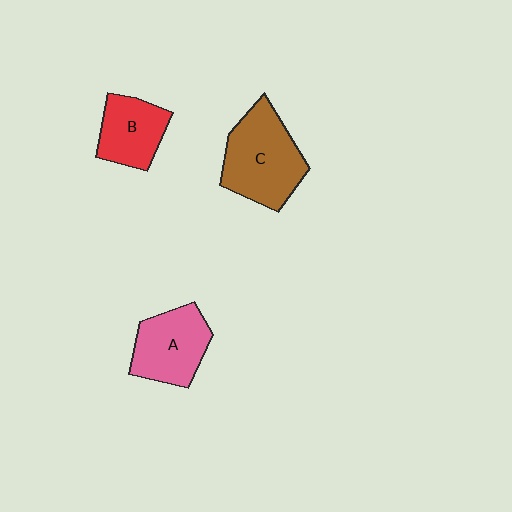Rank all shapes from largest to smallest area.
From largest to smallest: C (brown), A (pink), B (red).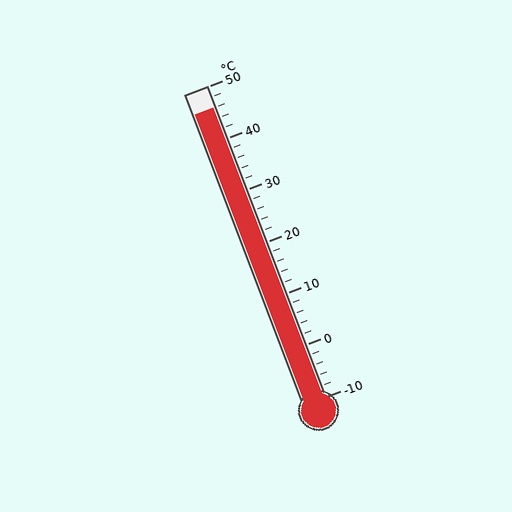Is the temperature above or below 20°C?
The temperature is above 20°C.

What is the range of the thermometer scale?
The thermometer scale ranges from -10°C to 50°C.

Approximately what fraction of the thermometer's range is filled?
The thermometer is filled to approximately 95% of its range.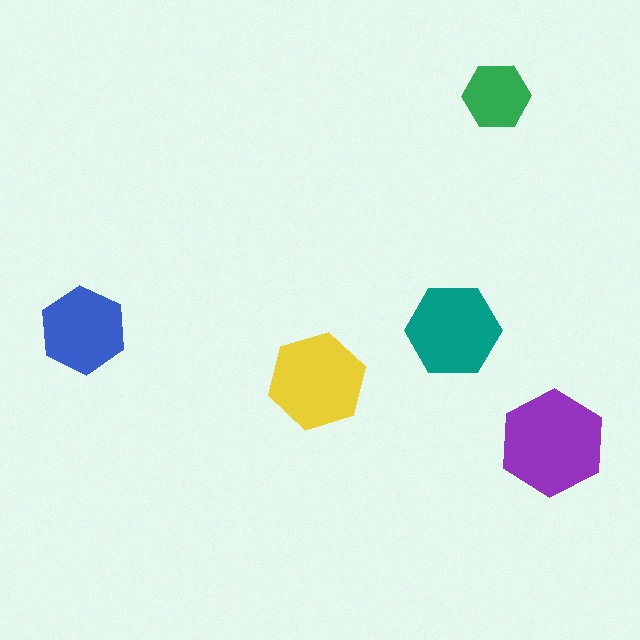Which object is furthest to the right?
The purple hexagon is rightmost.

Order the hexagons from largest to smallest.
the purple one, the yellow one, the teal one, the blue one, the green one.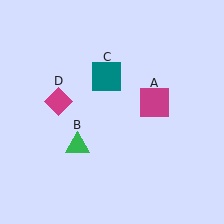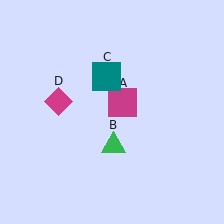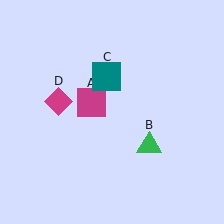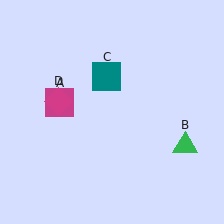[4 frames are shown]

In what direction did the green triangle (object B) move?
The green triangle (object B) moved right.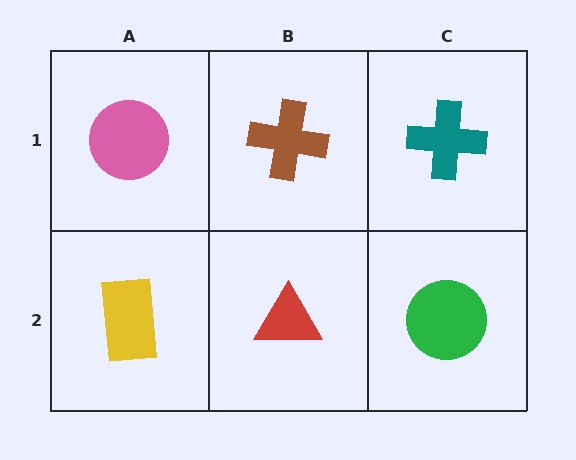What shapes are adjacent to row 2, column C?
A teal cross (row 1, column C), a red triangle (row 2, column B).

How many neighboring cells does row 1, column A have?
2.